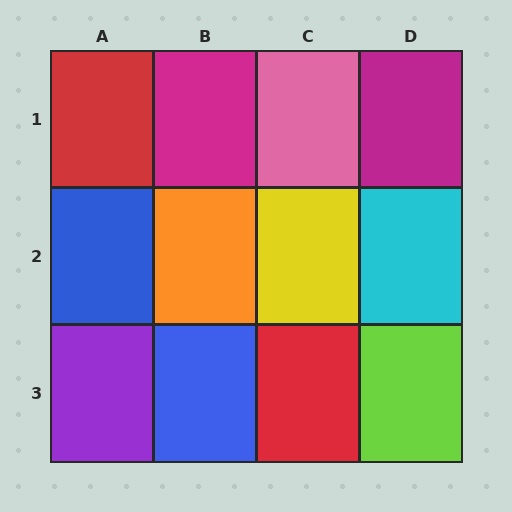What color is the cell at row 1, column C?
Pink.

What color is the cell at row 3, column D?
Lime.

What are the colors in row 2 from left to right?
Blue, orange, yellow, cyan.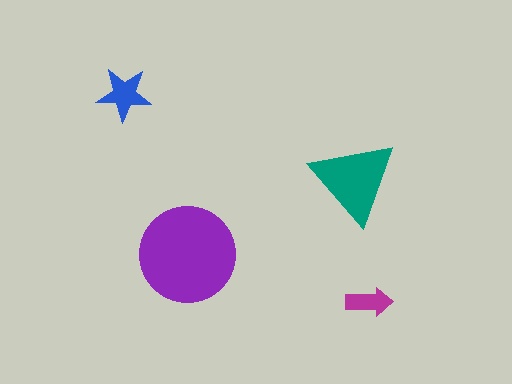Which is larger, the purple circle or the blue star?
The purple circle.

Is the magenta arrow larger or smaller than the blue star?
Smaller.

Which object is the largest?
The purple circle.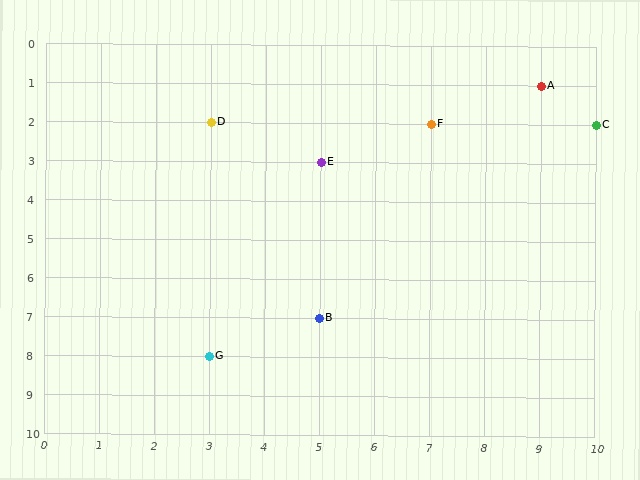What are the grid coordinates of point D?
Point D is at grid coordinates (3, 2).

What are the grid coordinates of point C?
Point C is at grid coordinates (10, 2).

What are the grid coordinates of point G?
Point G is at grid coordinates (3, 8).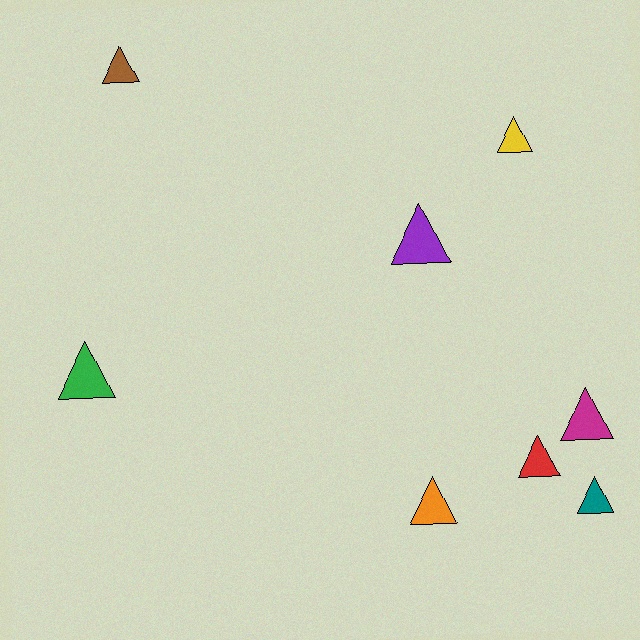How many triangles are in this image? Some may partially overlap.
There are 8 triangles.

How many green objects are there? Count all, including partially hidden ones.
There is 1 green object.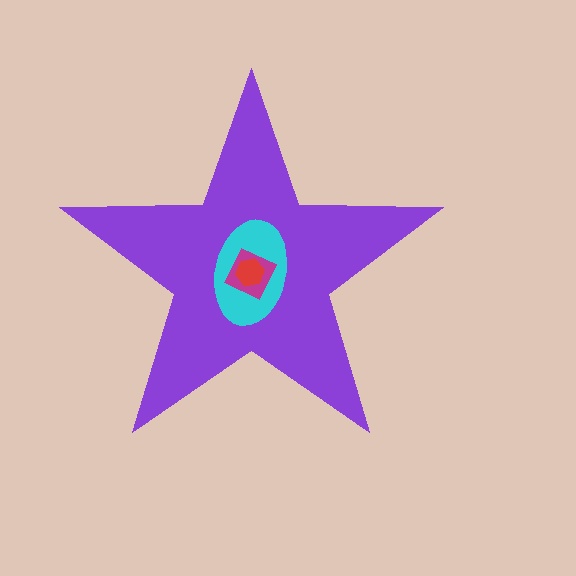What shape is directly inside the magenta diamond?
The red hexagon.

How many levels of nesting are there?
4.